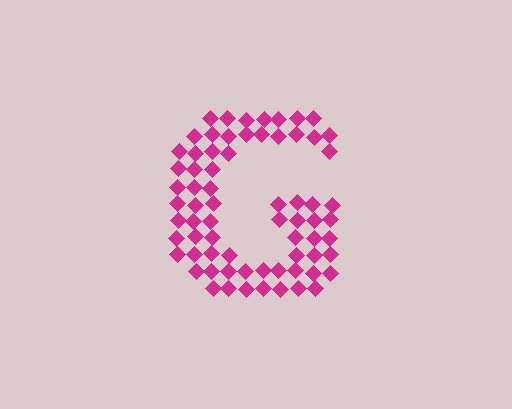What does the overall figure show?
The overall figure shows the letter G.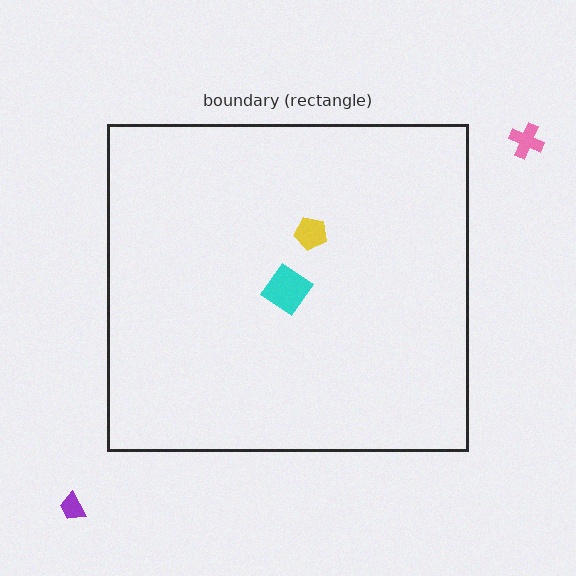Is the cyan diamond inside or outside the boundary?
Inside.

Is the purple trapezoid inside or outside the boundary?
Outside.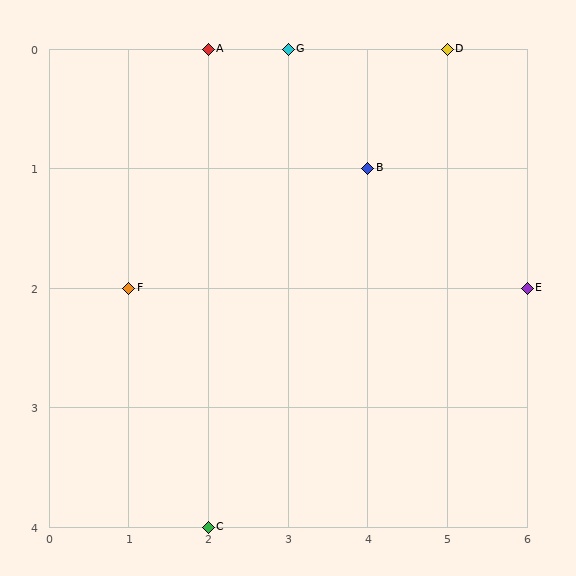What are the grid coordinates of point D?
Point D is at grid coordinates (5, 0).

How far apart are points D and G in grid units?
Points D and G are 2 columns apart.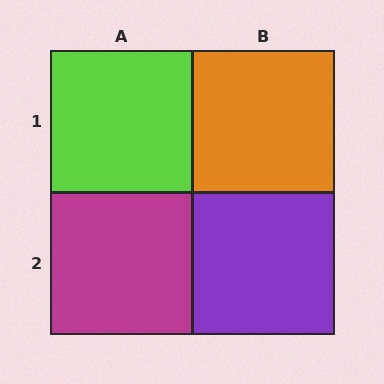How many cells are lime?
1 cell is lime.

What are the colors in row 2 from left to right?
Magenta, purple.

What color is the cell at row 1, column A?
Lime.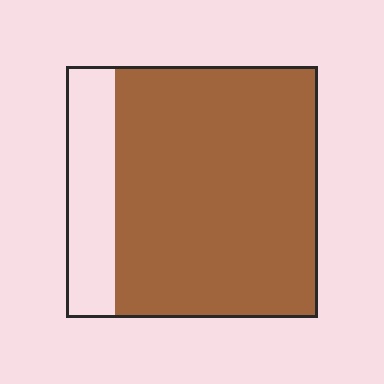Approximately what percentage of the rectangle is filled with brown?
Approximately 80%.